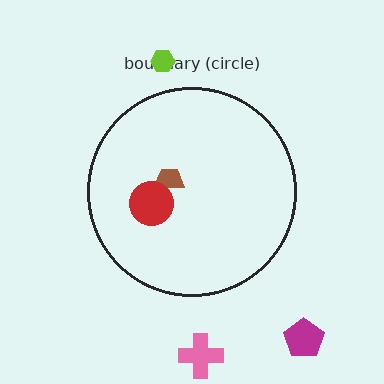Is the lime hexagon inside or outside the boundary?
Outside.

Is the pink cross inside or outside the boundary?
Outside.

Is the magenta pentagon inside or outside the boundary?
Outside.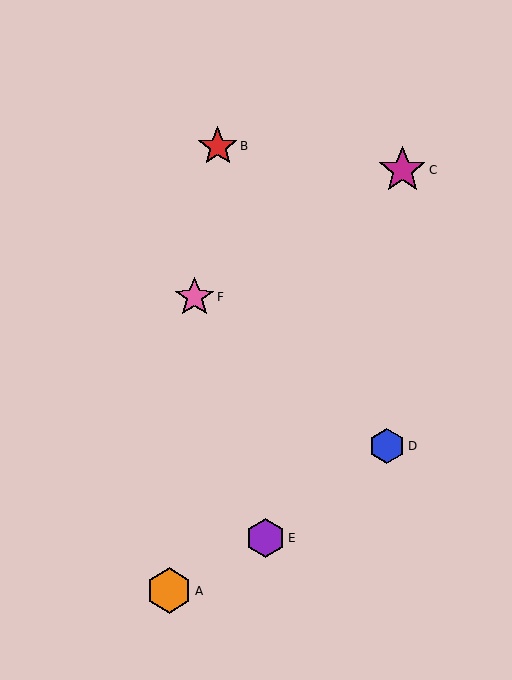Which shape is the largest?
The magenta star (labeled C) is the largest.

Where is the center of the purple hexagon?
The center of the purple hexagon is at (265, 538).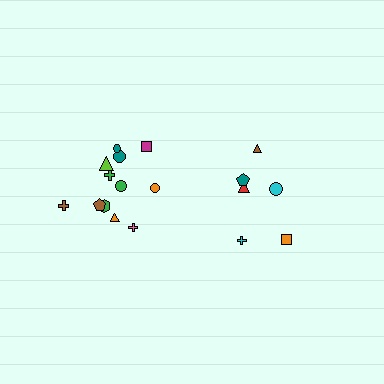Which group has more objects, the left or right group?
The left group.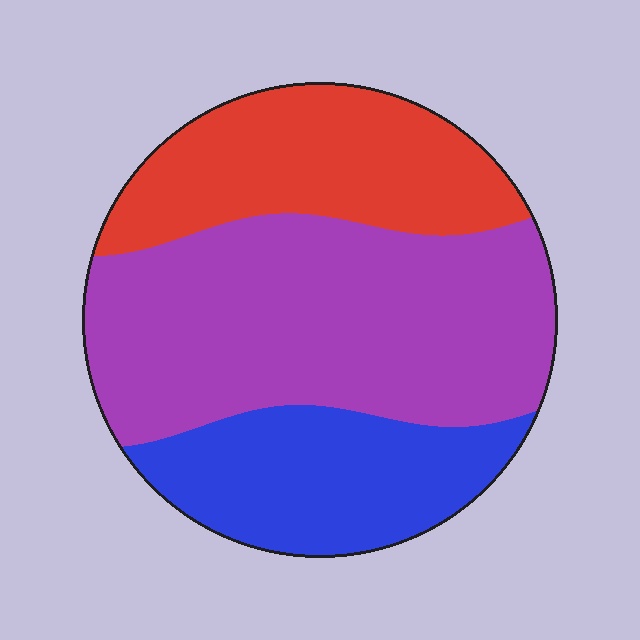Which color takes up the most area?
Purple, at roughly 50%.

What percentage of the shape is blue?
Blue covers around 25% of the shape.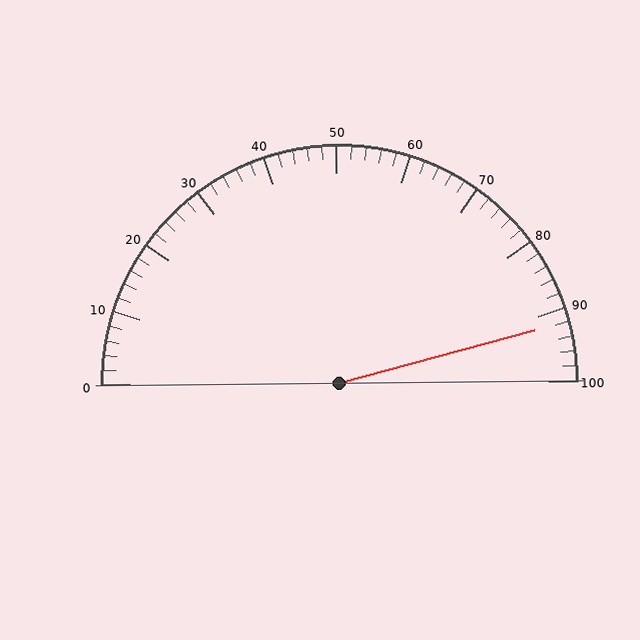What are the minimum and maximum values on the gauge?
The gauge ranges from 0 to 100.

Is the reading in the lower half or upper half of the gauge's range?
The reading is in the upper half of the range (0 to 100).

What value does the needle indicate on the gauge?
The needle indicates approximately 92.